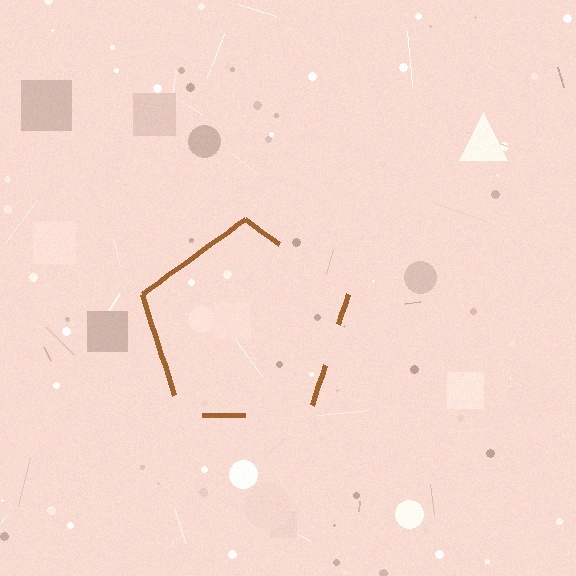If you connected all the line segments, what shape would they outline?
They would outline a pentagon.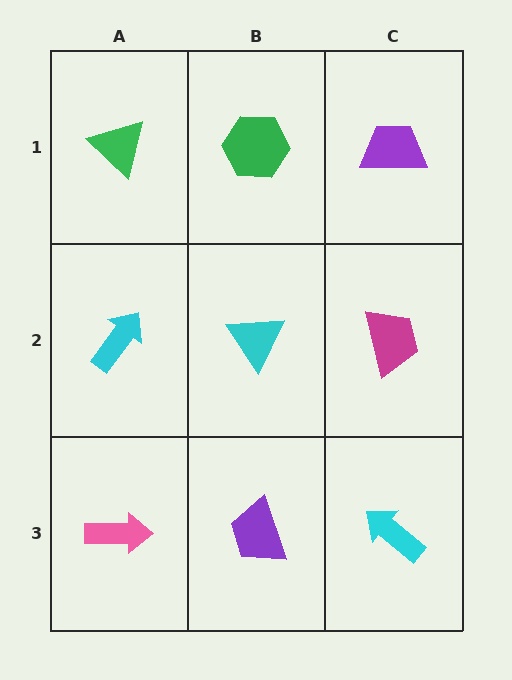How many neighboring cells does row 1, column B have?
3.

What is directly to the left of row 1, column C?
A green hexagon.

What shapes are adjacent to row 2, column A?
A green triangle (row 1, column A), a pink arrow (row 3, column A), a cyan triangle (row 2, column B).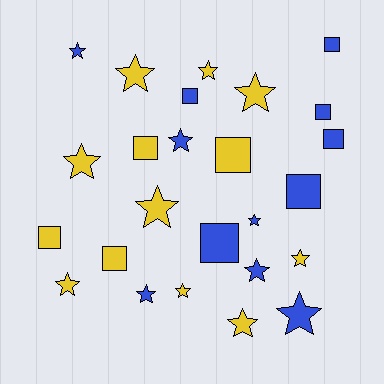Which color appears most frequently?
Yellow, with 13 objects.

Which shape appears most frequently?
Star, with 15 objects.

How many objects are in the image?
There are 25 objects.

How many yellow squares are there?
There are 4 yellow squares.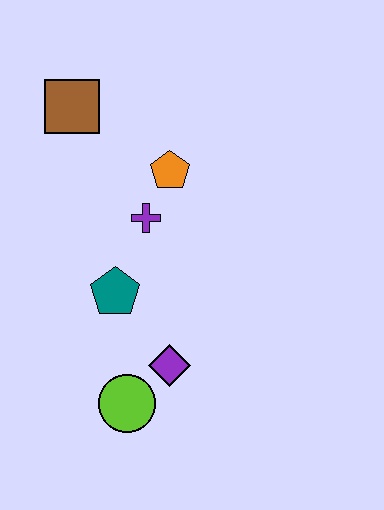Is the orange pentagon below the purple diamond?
No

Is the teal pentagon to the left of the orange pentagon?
Yes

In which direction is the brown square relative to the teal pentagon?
The brown square is above the teal pentagon.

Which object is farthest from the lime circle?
The brown square is farthest from the lime circle.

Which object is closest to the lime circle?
The purple diamond is closest to the lime circle.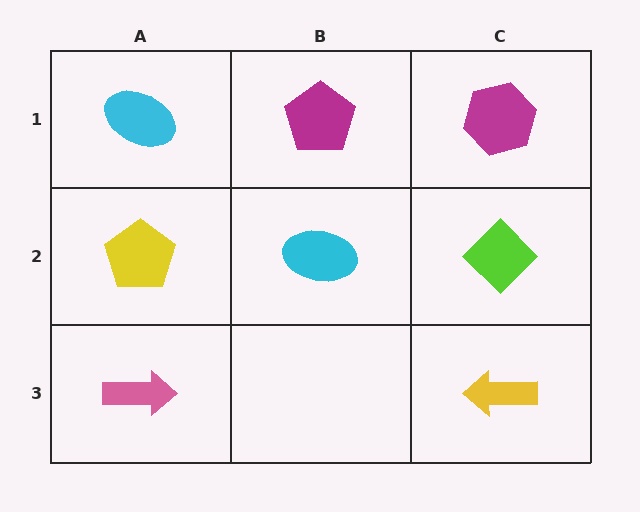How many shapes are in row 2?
3 shapes.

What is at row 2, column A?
A yellow pentagon.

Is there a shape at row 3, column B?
No, that cell is empty.